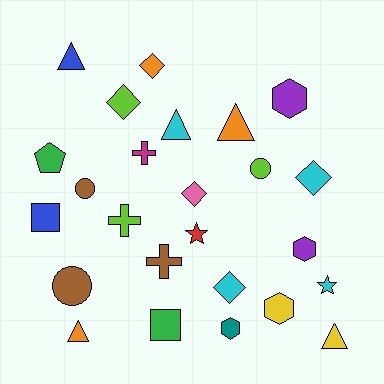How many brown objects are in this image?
There are 3 brown objects.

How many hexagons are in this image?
There are 4 hexagons.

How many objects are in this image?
There are 25 objects.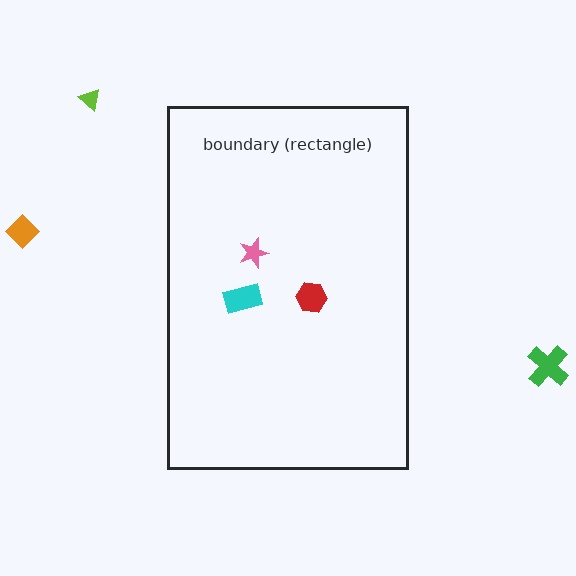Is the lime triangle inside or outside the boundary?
Outside.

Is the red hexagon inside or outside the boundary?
Inside.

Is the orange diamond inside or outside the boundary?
Outside.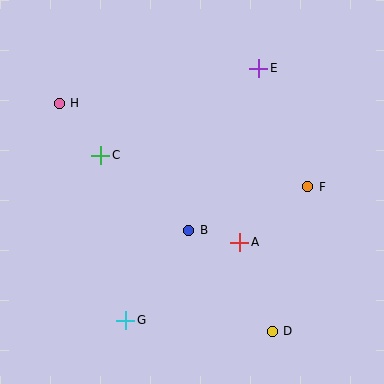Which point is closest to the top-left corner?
Point H is closest to the top-left corner.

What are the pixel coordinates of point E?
Point E is at (259, 68).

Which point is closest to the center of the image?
Point B at (189, 230) is closest to the center.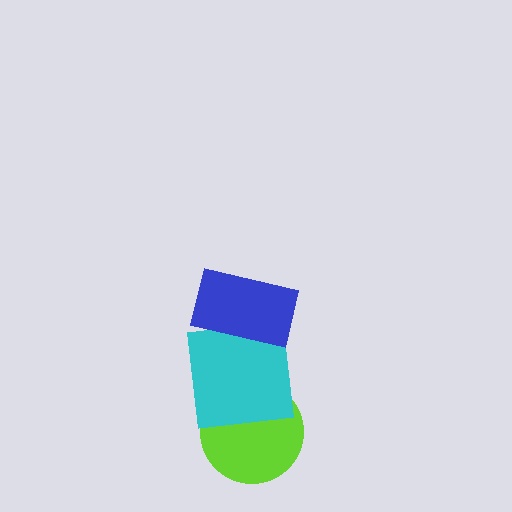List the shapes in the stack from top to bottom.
From top to bottom: the blue rectangle, the cyan square, the lime circle.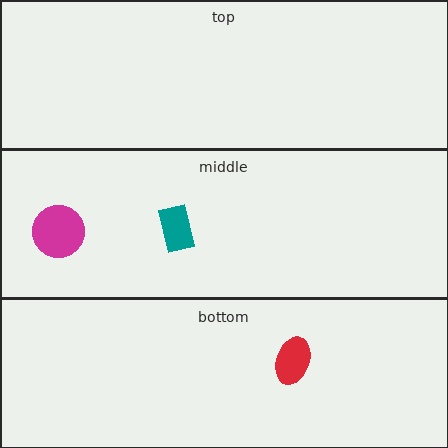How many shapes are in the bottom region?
1.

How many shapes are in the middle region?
2.